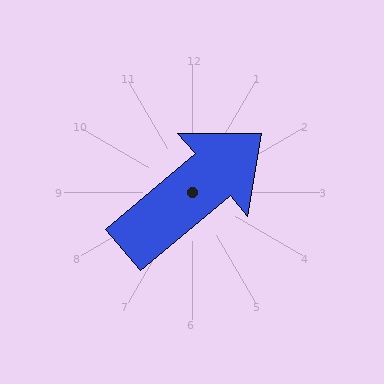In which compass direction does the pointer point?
Northeast.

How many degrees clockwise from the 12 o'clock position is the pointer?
Approximately 50 degrees.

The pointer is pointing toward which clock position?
Roughly 2 o'clock.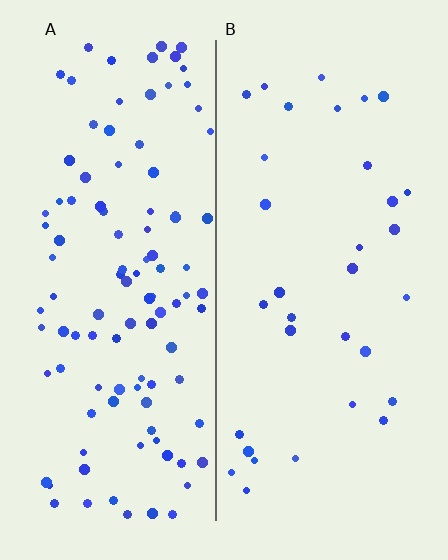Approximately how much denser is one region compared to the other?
Approximately 3.2× — region A over region B.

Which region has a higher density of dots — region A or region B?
A (the left).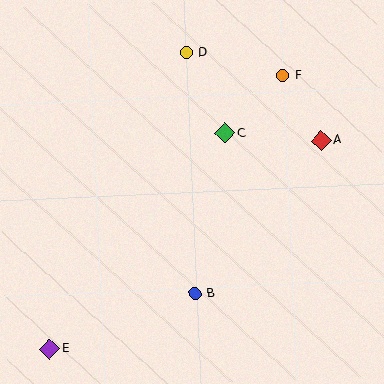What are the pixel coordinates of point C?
Point C is at (225, 133).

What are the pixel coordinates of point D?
Point D is at (186, 53).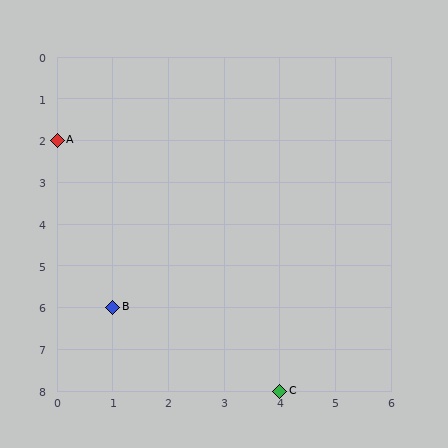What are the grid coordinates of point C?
Point C is at grid coordinates (4, 8).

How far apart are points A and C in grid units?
Points A and C are 4 columns and 6 rows apart (about 7.2 grid units diagonally).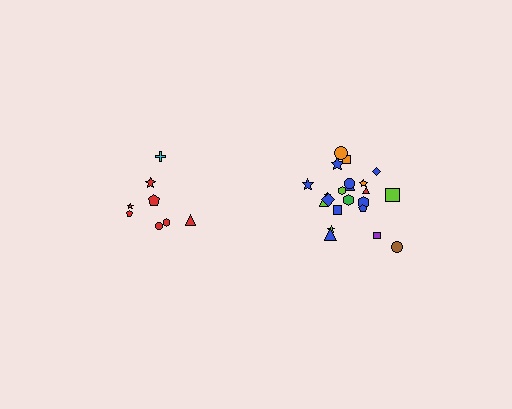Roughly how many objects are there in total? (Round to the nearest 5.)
Roughly 30 objects in total.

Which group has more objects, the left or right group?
The right group.